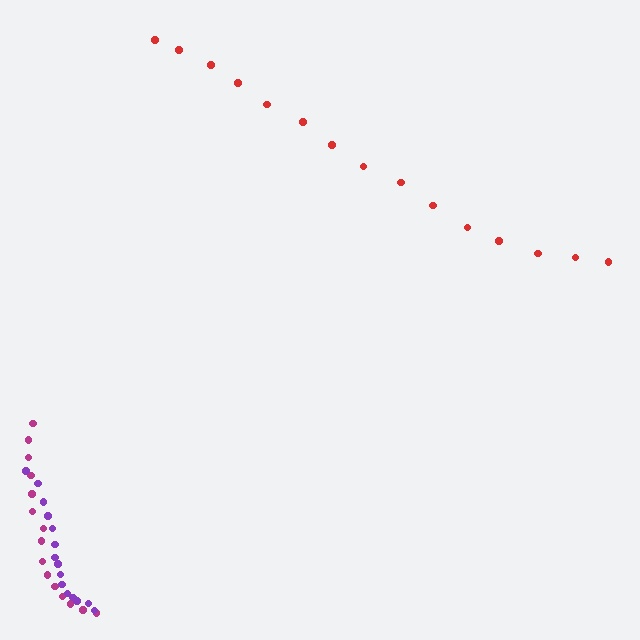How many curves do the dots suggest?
There are 3 distinct paths.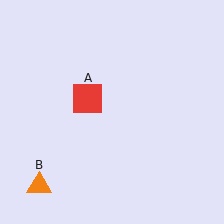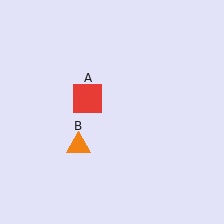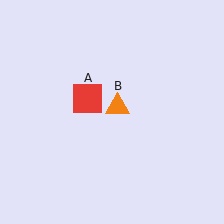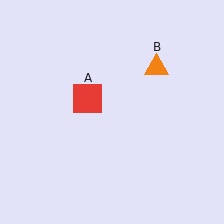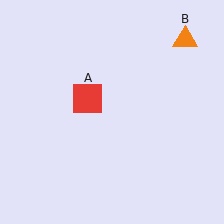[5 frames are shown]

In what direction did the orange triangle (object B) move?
The orange triangle (object B) moved up and to the right.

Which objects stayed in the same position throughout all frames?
Red square (object A) remained stationary.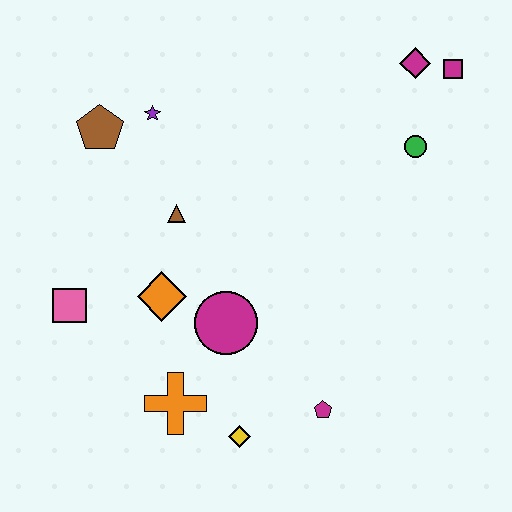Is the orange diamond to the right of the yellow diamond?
No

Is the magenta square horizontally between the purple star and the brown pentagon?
No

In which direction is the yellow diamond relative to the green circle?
The yellow diamond is below the green circle.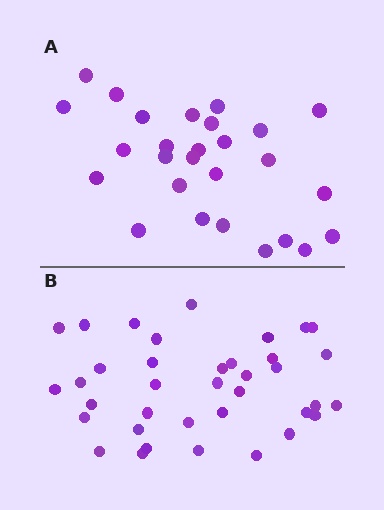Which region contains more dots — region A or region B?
Region B (the bottom region) has more dots.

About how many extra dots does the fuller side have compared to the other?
Region B has roughly 10 or so more dots than region A.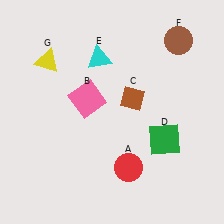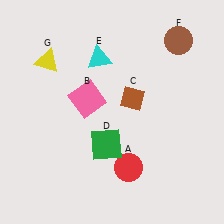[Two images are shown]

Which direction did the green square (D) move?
The green square (D) moved left.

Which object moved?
The green square (D) moved left.